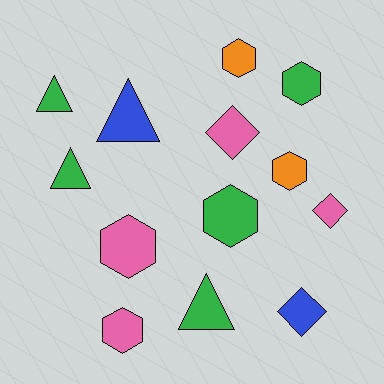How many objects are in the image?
There are 13 objects.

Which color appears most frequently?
Green, with 5 objects.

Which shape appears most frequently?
Hexagon, with 6 objects.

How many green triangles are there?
There are 3 green triangles.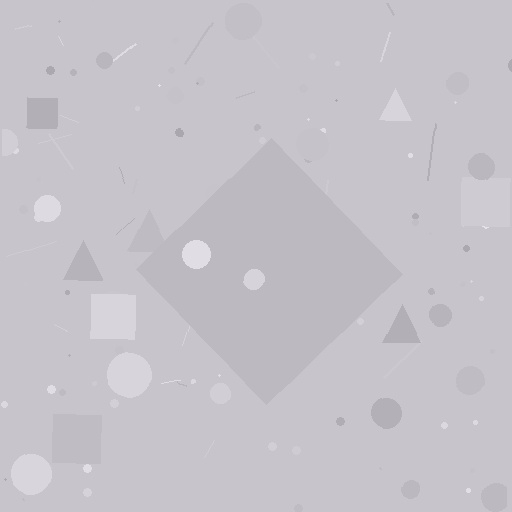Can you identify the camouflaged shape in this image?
The camouflaged shape is a diamond.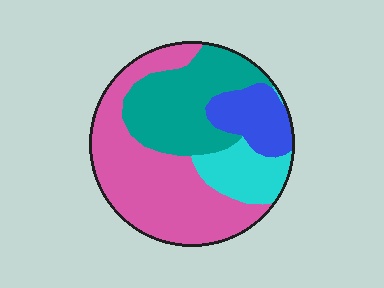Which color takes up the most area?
Pink, at roughly 45%.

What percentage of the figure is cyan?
Cyan takes up less than a quarter of the figure.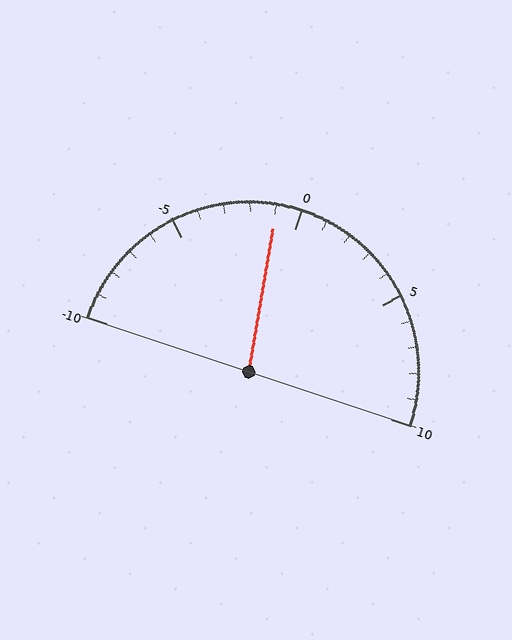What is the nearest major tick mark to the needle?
The nearest major tick mark is 0.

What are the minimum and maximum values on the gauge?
The gauge ranges from -10 to 10.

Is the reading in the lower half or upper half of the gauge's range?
The reading is in the lower half of the range (-10 to 10).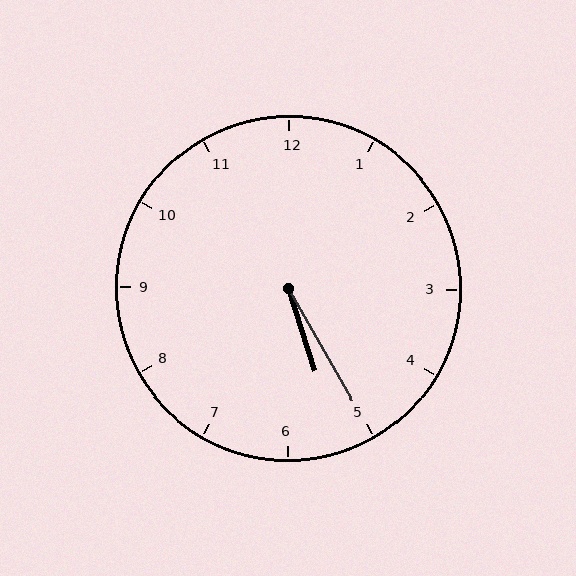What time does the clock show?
5:25.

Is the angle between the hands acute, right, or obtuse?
It is acute.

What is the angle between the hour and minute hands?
Approximately 12 degrees.